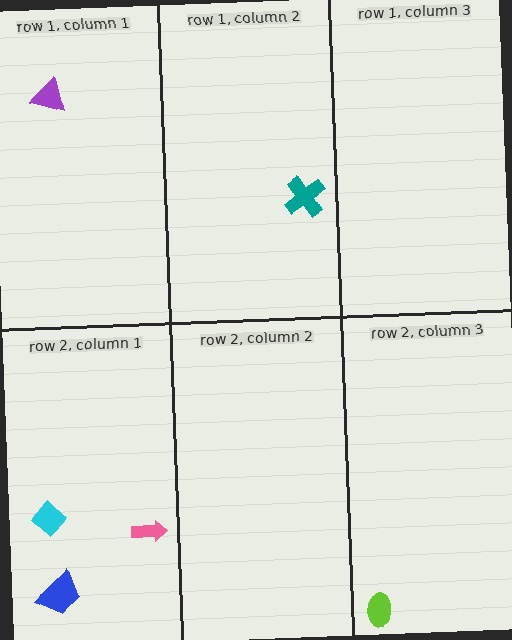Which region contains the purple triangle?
The row 1, column 1 region.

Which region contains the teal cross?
The row 1, column 2 region.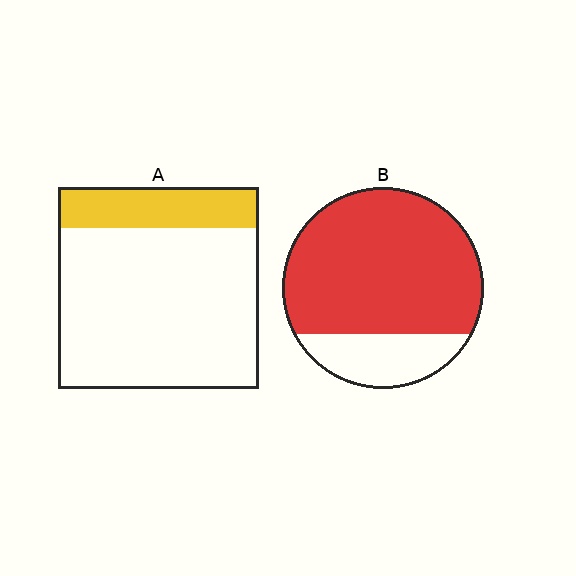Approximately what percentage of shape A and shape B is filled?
A is approximately 20% and B is approximately 80%.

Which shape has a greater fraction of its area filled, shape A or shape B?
Shape B.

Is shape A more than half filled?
No.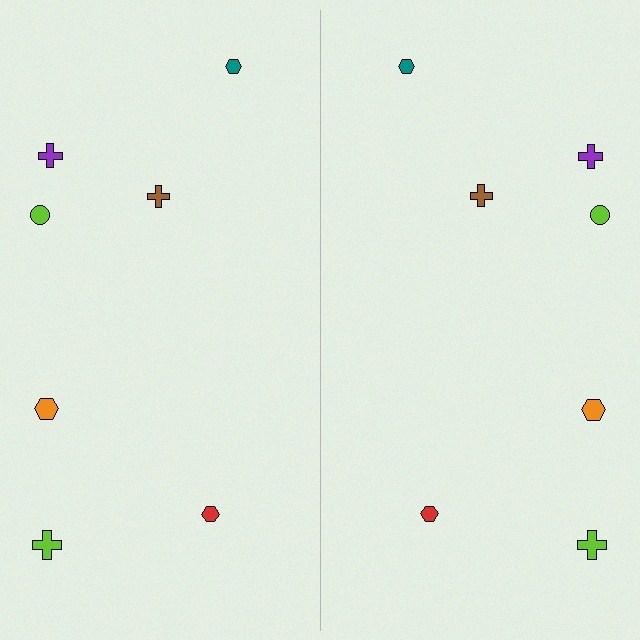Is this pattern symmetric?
Yes, this pattern has bilateral (reflection) symmetry.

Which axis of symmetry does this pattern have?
The pattern has a vertical axis of symmetry running through the center of the image.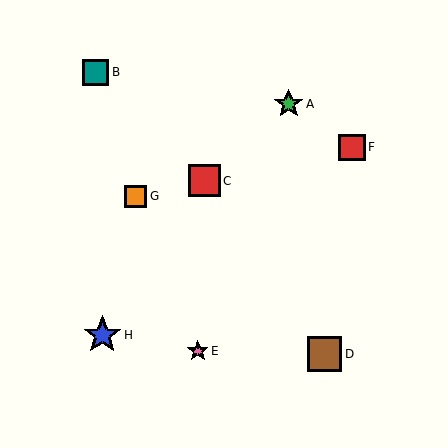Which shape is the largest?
The blue star (labeled H) is the largest.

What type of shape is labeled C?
Shape C is a red square.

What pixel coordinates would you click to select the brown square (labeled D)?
Click at (325, 354) to select the brown square D.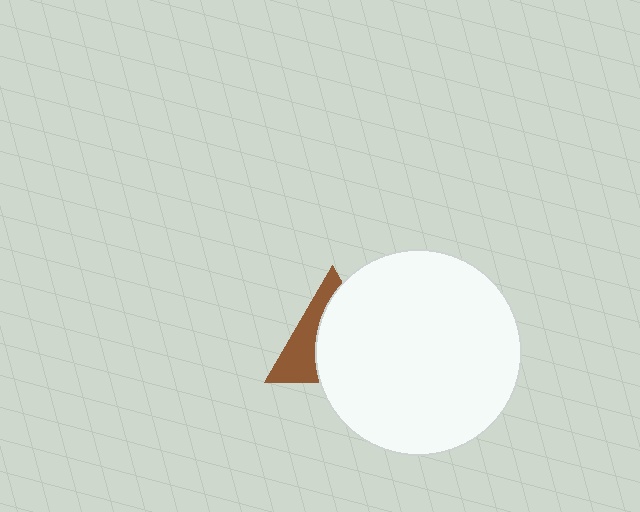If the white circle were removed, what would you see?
You would see the complete brown triangle.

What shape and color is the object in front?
The object in front is a white circle.